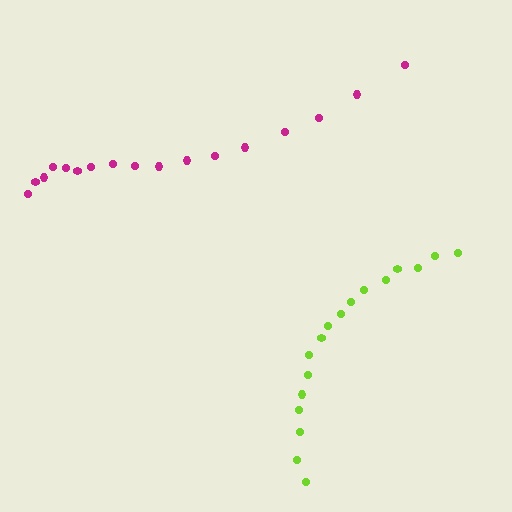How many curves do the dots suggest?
There are 2 distinct paths.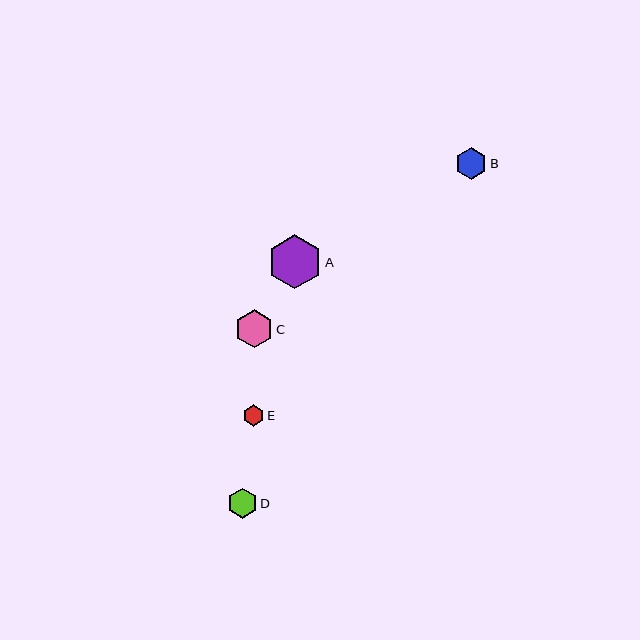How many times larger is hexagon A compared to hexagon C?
Hexagon A is approximately 1.4 times the size of hexagon C.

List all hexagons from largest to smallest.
From largest to smallest: A, C, B, D, E.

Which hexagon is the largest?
Hexagon A is the largest with a size of approximately 54 pixels.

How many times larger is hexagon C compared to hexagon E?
Hexagon C is approximately 1.8 times the size of hexagon E.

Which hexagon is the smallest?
Hexagon E is the smallest with a size of approximately 22 pixels.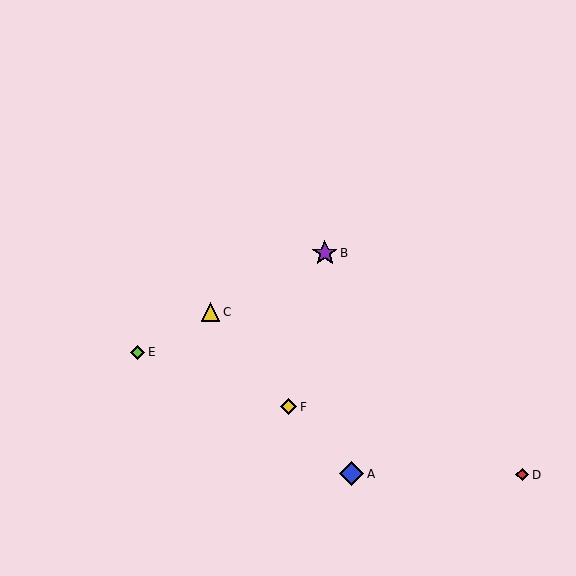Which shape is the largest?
The purple star (labeled B) is the largest.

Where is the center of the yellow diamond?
The center of the yellow diamond is at (289, 407).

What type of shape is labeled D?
Shape D is a red diamond.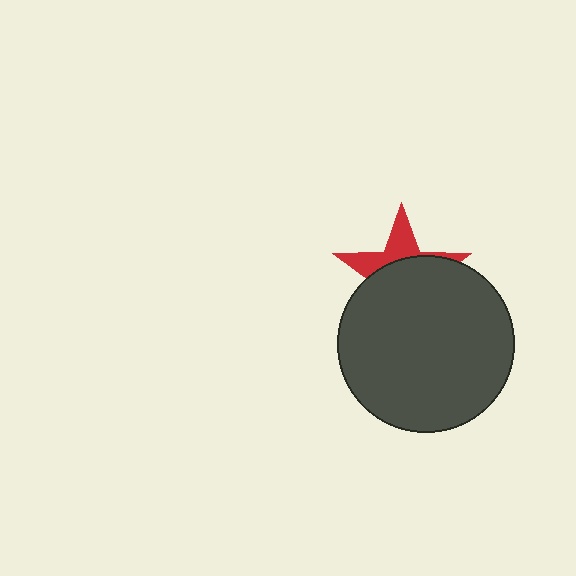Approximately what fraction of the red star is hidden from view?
Roughly 66% of the red star is hidden behind the dark gray circle.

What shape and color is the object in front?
The object in front is a dark gray circle.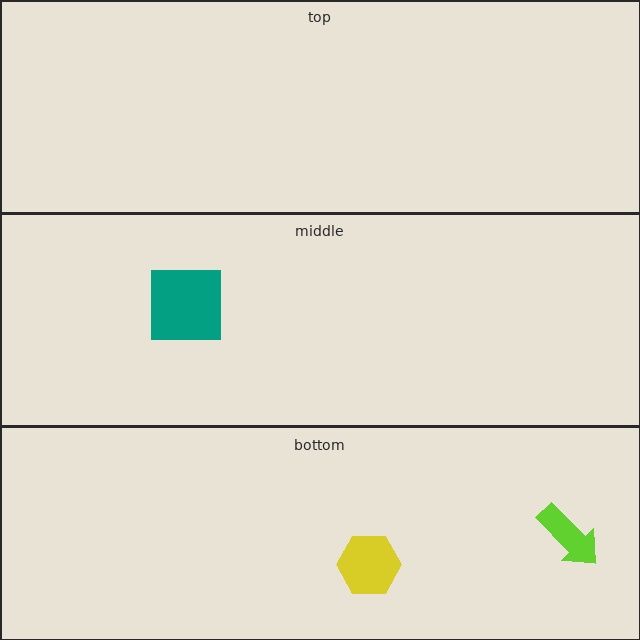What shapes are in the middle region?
The teal square.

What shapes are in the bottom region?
The lime arrow, the yellow hexagon.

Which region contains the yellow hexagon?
The bottom region.